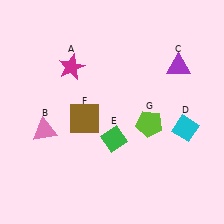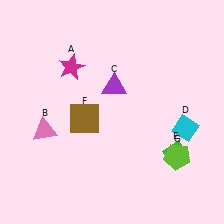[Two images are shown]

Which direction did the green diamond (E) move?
The green diamond (E) moved right.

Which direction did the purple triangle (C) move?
The purple triangle (C) moved left.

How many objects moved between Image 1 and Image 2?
3 objects moved between the two images.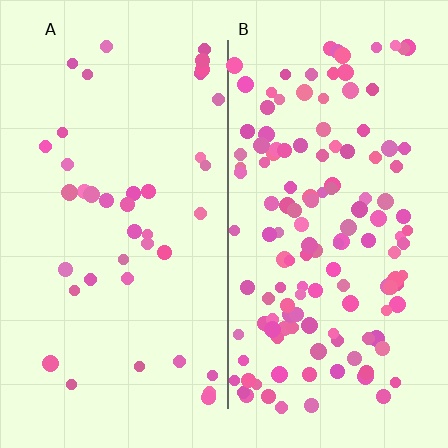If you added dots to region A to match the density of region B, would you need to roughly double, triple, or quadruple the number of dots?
Approximately triple.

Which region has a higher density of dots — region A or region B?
B (the right).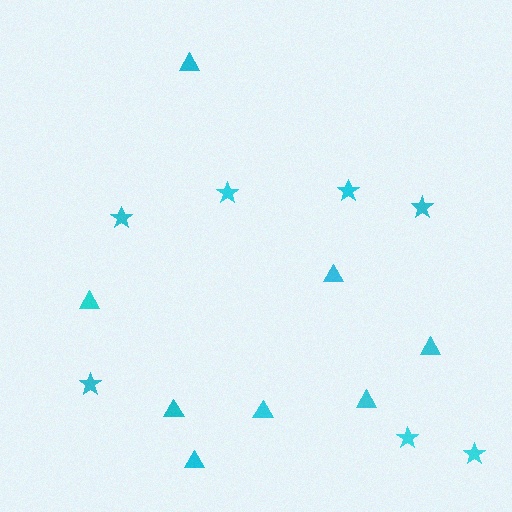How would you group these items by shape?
There are 2 groups: one group of triangles (8) and one group of stars (7).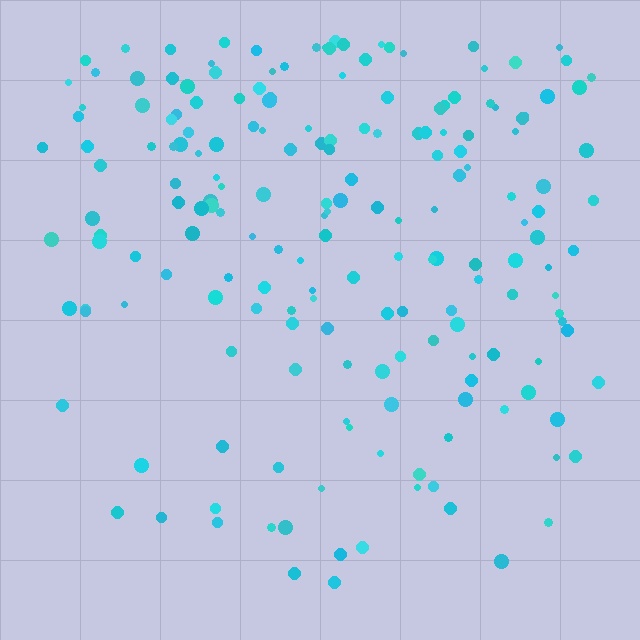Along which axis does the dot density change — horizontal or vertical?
Vertical.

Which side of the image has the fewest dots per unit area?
The bottom.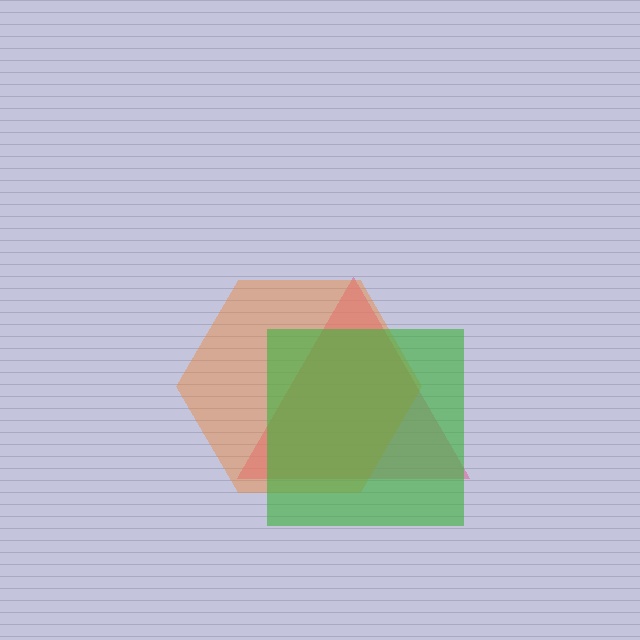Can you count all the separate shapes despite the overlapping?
Yes, there are 3 separate shapes.